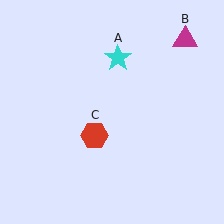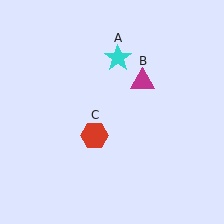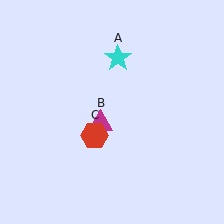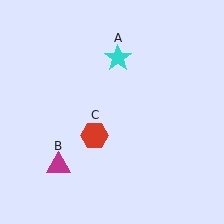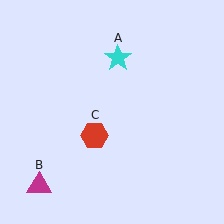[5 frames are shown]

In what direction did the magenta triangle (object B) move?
The magenta triangle (object B) moved down and to the left.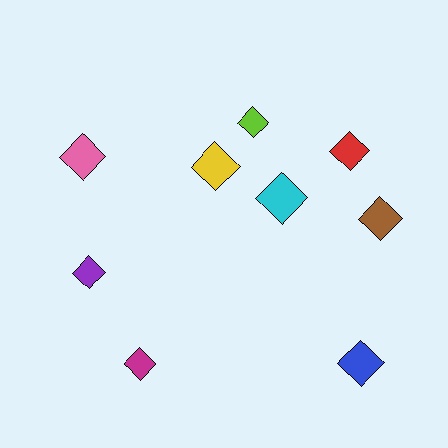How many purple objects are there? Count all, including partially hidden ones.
There is 1 purple object.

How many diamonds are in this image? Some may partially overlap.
There are 9 diamonds.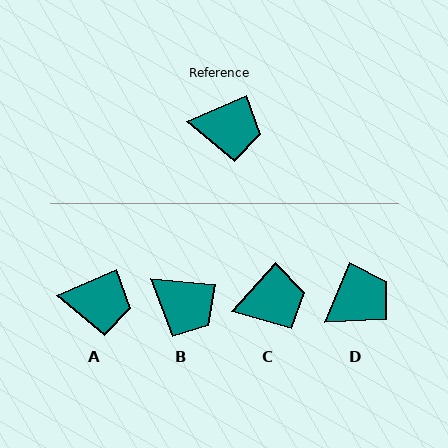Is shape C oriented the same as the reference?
No, it is off by about 25 degrees.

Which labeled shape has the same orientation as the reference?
A.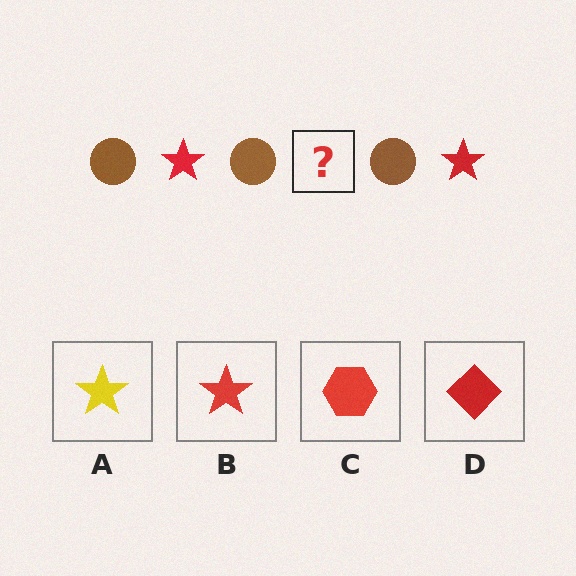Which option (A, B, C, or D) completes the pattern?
B.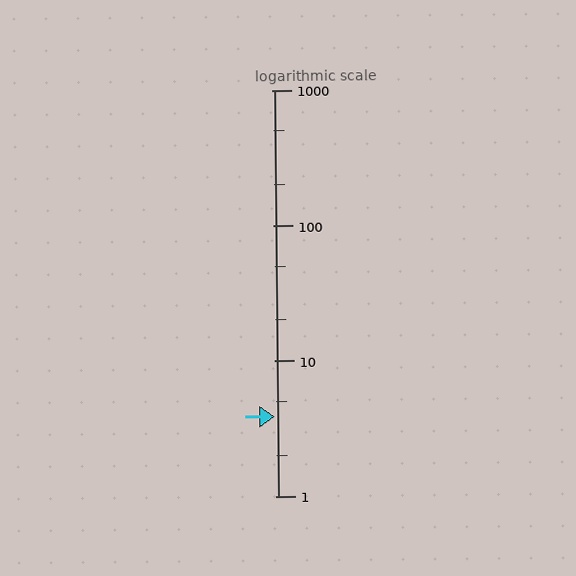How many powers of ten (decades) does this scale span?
The scale spans 3 decades, from 1 to 1000.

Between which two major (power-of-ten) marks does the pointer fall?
The pointer is between 1 and 10.